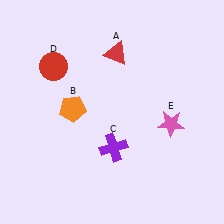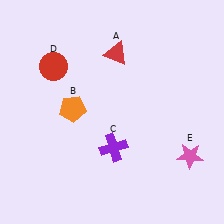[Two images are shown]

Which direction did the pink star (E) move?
The pink star (E) moved down.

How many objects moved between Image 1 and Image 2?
1 object moved between the two images.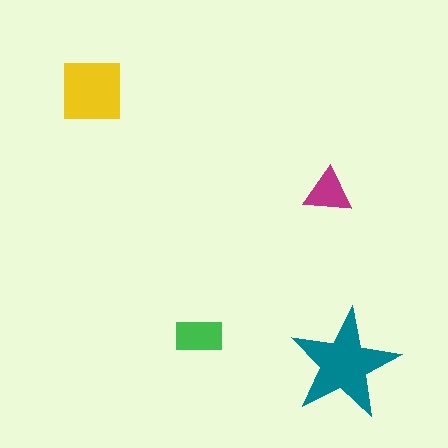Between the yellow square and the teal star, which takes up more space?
The teal star.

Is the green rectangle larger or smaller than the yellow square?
Smaller.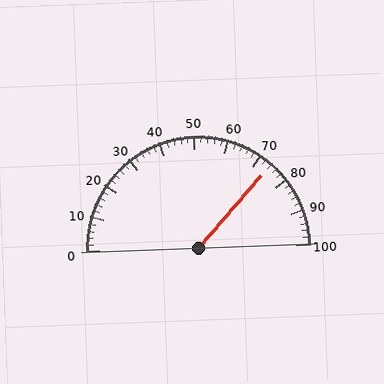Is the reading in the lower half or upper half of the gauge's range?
The reading is in the upper half of the range (0 to 100).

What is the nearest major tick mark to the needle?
The nearest major tick mark is 70.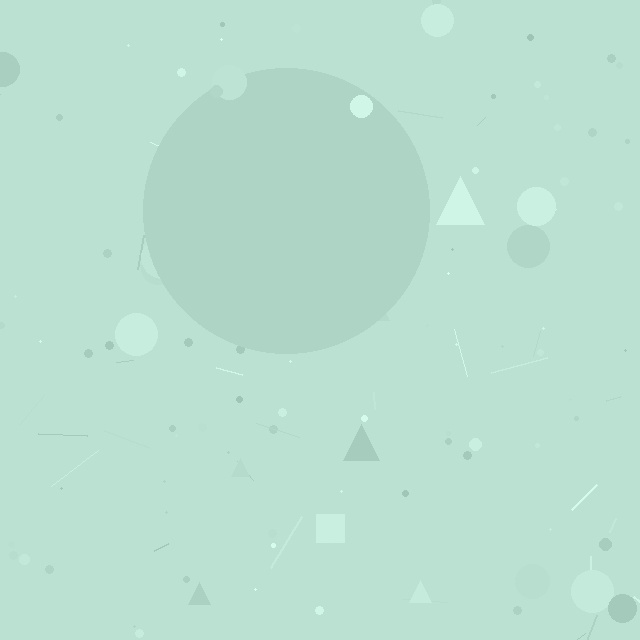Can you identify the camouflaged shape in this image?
The camouflaged shape is a circle.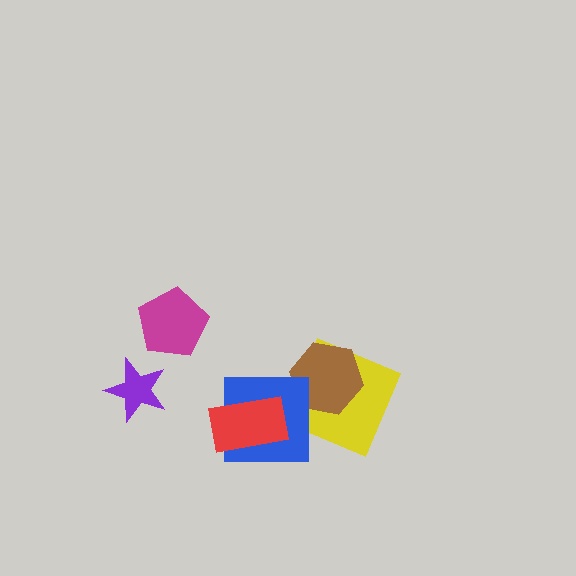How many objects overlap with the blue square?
2 objects overlap with the blue square.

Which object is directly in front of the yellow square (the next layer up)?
The brown hexagon is directly in front of the yellow square.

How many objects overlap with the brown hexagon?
1 object overlaps with the brown hexagon.